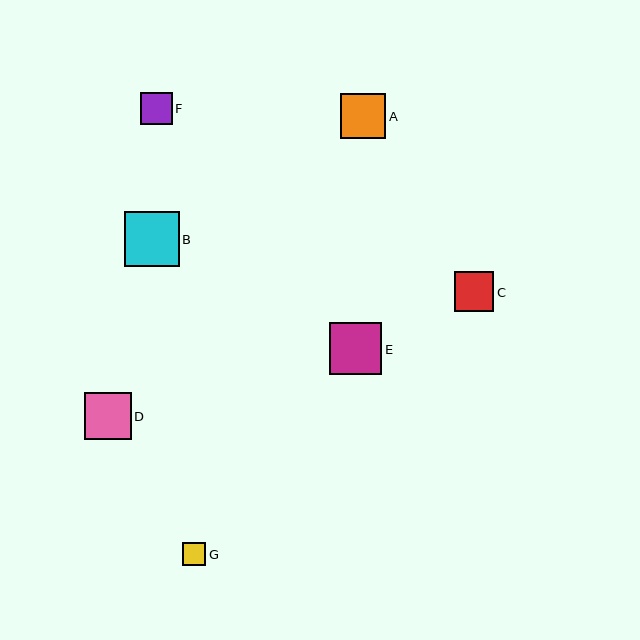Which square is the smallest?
Square G is the smallest with a size of approximately 23 pixels.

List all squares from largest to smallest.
From largest to smallest: B, E, D, A, C, F, G.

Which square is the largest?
Square B is the largest with a size of approximately 55 pixels.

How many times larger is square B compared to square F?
Square B is approximately 1.7 times the size of square F.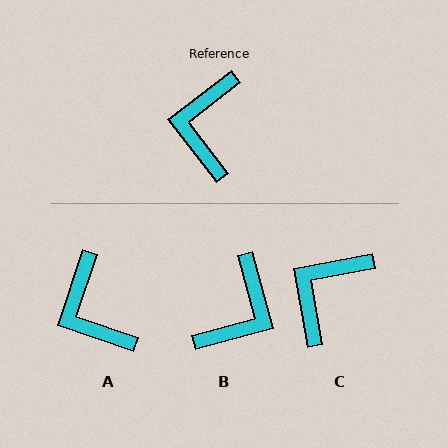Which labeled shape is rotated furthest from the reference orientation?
B, about 158 degrees away.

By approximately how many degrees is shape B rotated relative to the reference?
Approximately 158 degrees counter-clockwise.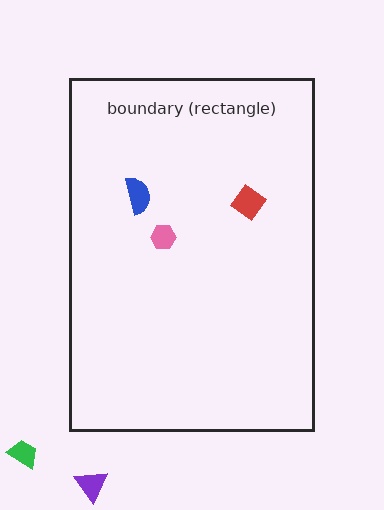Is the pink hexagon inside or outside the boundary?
Inside.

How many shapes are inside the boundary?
3 inside, 2 outside.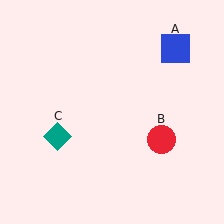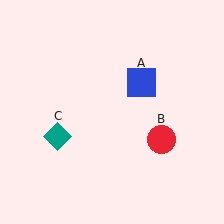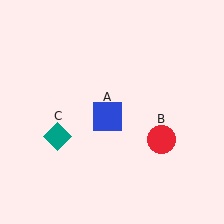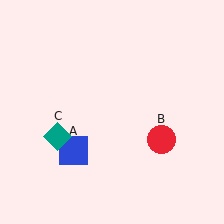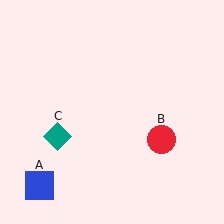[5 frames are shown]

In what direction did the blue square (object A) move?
The blue square (object A) moved down and to the left.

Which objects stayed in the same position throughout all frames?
Red circle (object B) and teal diamond (object C) remained stationary.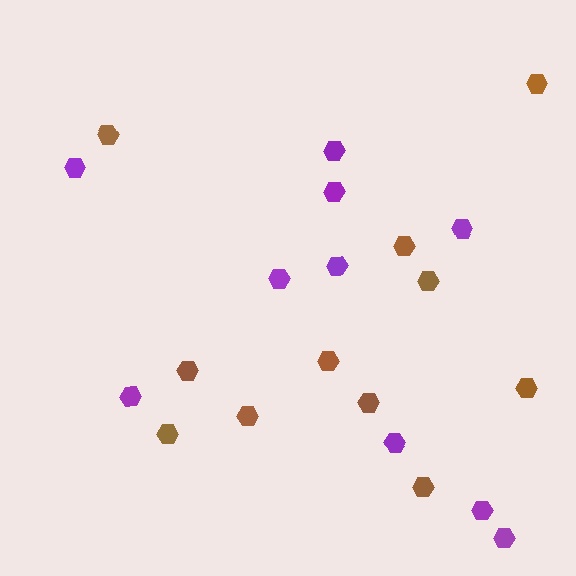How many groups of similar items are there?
There are 2 groups: one group of brown hexagons (11) and one group of purple hexagons (10).